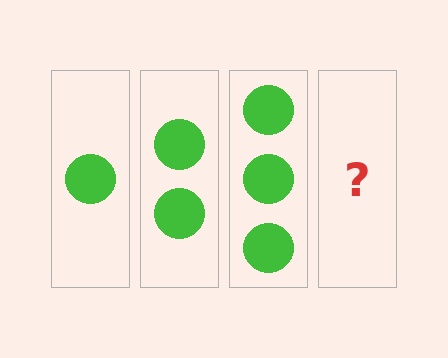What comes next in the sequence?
The next element should be 4 circles.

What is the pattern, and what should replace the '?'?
The pattern is that each step adds one more circle. The '?' should be 4 circles.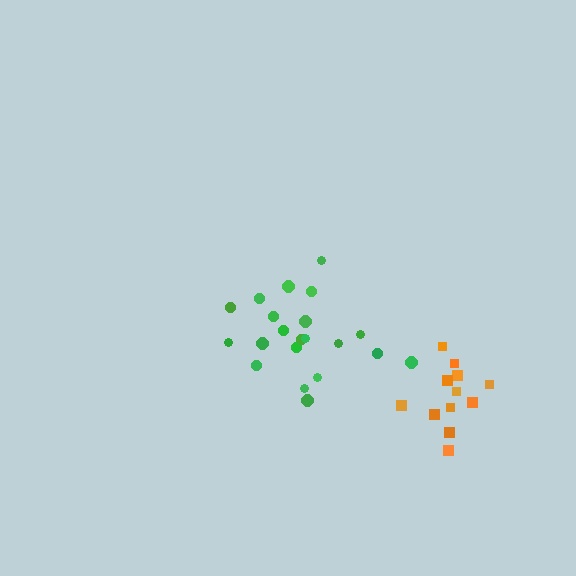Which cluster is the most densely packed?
Orange.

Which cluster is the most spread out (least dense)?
Green.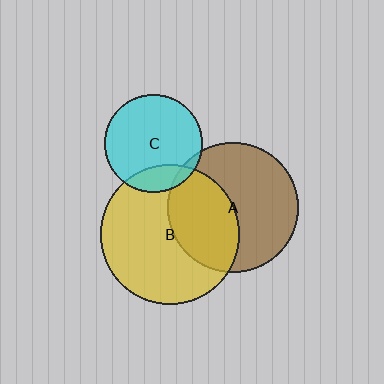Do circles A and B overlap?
Yes.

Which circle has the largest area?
Circle B (yellow).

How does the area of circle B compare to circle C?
Approximately 2.0 times.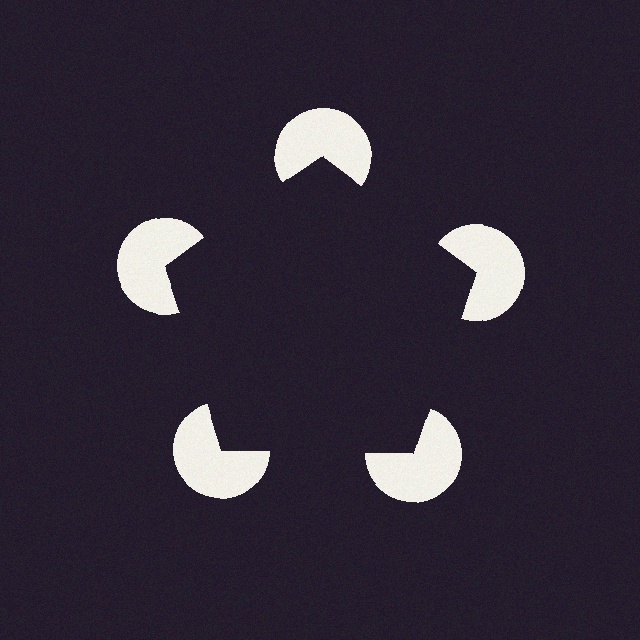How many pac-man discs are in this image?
There are 5 — one at each vertex of the illusory pentagon.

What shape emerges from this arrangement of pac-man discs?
An illusory pentagon — its edges are inferred from the aligned wedge cuts in the pac-man discs, not physically drawn.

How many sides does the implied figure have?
5 sides.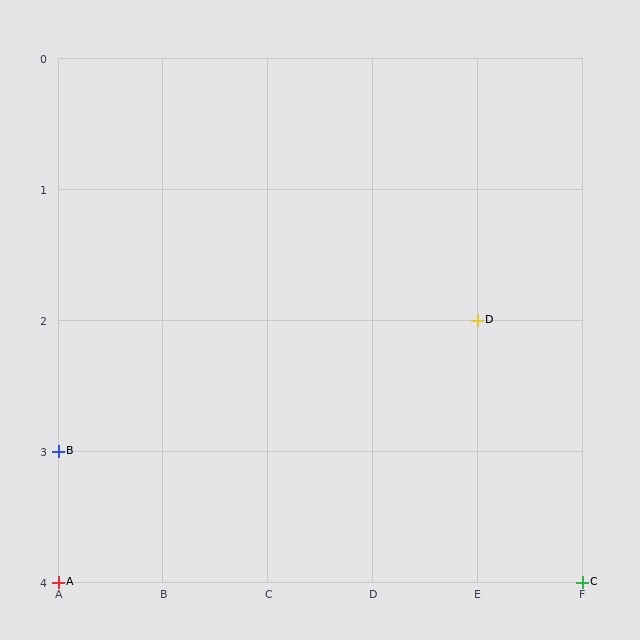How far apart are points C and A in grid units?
Points C and A are 5 columns apart.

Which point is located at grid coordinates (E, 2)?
Point D is at (E, 2).